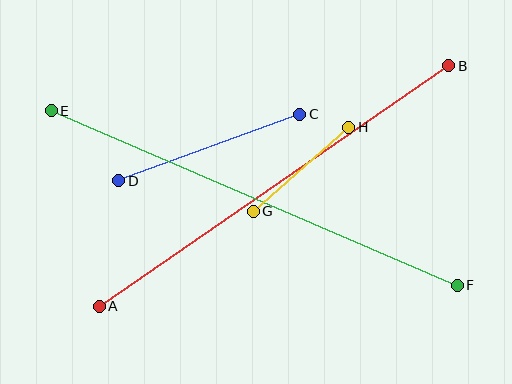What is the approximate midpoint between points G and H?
The midpoint is at approximately (301, 169) pixels.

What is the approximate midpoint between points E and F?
The midpoint is at approximately (254, 198) pixels.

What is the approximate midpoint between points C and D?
The midpoint is at approximately (209, 148) pixels.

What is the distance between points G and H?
The distance is approximately 127 pixels.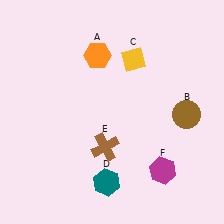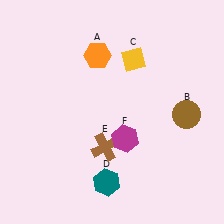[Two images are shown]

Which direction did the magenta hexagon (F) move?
The magenta hexagon (F) moved left.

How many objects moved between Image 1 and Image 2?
1 object moved between the two images.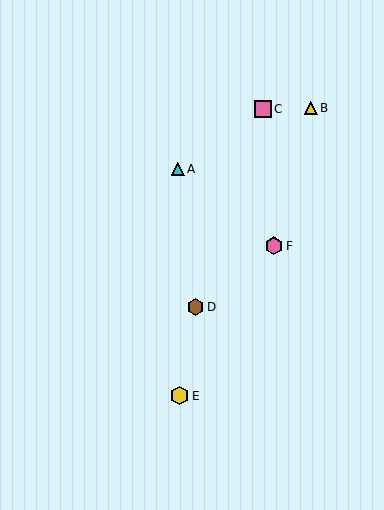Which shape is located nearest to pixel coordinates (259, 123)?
The pink square (labeled C) at (263, 109) is nearest to that location.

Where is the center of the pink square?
The center of the pink square is at (263, 109).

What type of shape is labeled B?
Shape B is a yellow triangle.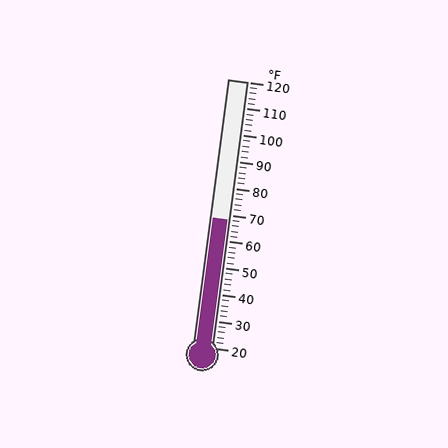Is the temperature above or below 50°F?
The temperature is above 50°F.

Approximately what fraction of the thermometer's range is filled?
The thermometer is filled to approximately 50% of its range.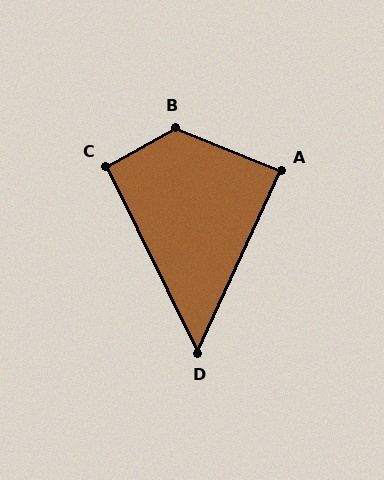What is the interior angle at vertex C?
Approximately 93 degrees (approximately right).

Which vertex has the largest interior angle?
B, at approximately 129 degrees.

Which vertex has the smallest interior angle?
D, at approximately 51 degrees.